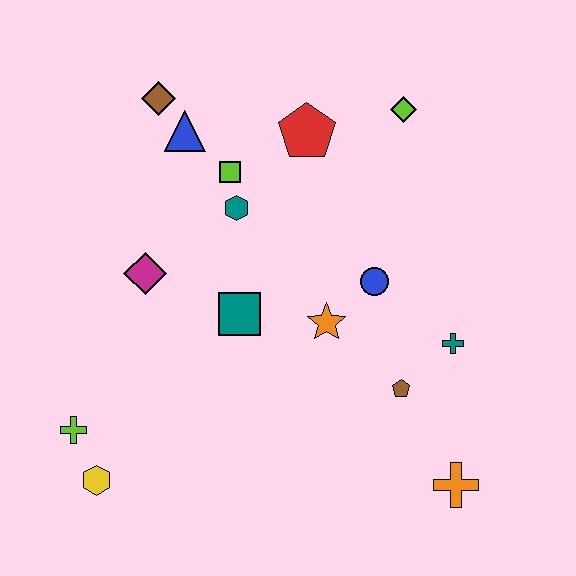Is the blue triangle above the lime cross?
Yes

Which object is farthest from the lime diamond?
The yellow hexagon is farthest from the lime diamond.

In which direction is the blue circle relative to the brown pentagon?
The blue circle is above the brown pentagon.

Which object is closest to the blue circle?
The orange star is closest to the blue circle.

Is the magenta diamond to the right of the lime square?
No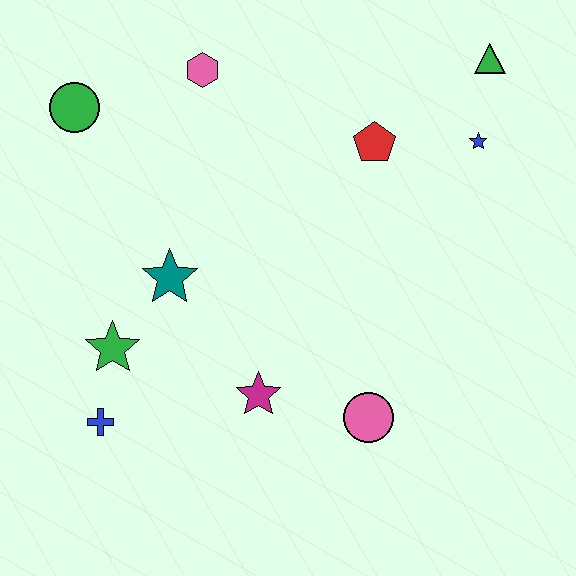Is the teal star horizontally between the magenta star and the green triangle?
No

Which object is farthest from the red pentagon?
The blue cross is farthest from the red pentagon.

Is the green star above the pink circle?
Yes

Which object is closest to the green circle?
The pink hexagon is closest to the green circle.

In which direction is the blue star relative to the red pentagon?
The blue star is to the right of the red pentagon.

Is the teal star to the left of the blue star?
Yes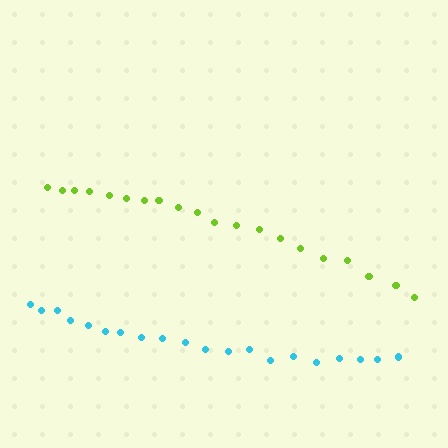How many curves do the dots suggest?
There are 2 distinct paths.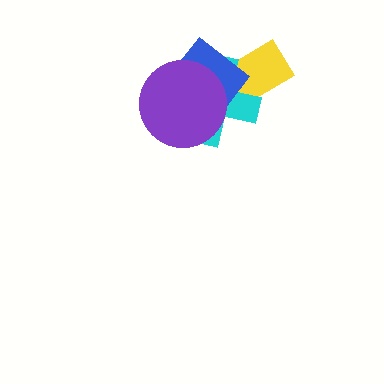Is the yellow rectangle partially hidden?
Yes, it is partially covered by another shape.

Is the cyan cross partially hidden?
Yes, it is partially covered by another shape.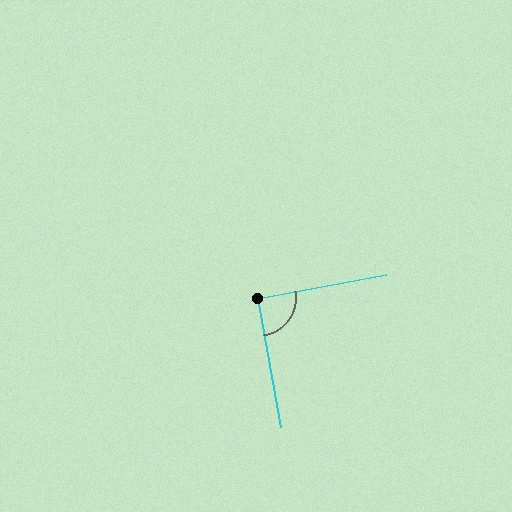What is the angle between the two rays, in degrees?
Approximately 90 degrees.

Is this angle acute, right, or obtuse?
It is approximately a right angle.